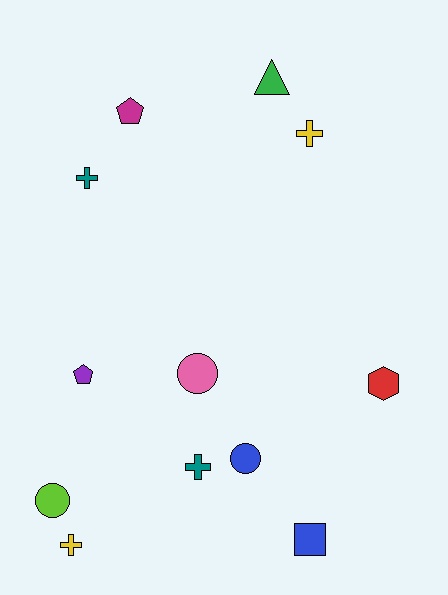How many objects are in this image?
There are 12 objects.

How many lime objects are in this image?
There is 1 lime object.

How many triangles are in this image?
There is 1 triangle.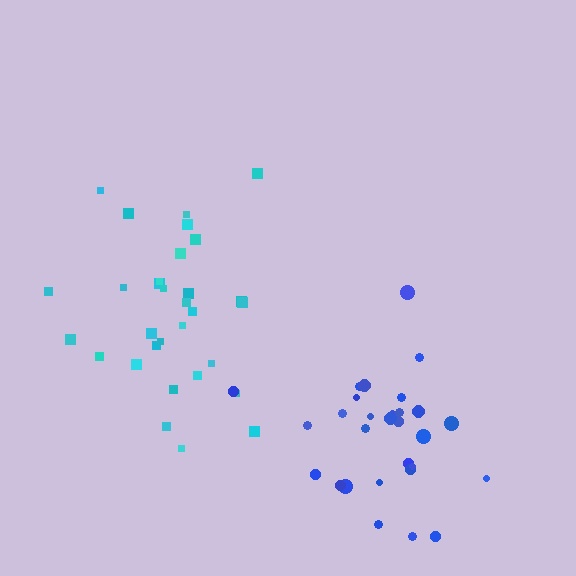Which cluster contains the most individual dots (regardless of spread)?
Cyan (31).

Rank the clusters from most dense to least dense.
blue, cyan.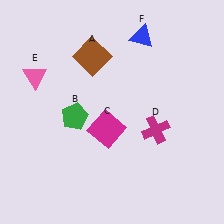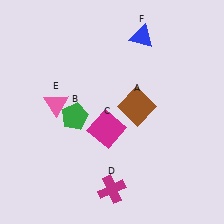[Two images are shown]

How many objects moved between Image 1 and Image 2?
3 objects moved between the two images.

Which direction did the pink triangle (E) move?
The pink triangle (E) moved down.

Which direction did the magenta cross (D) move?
The magenta cross (D) moved down.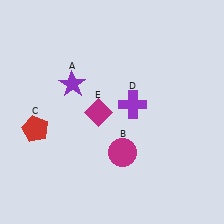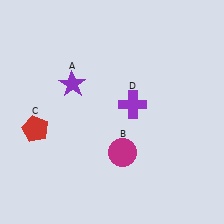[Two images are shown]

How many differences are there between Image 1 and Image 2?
There is 1 difference between the two images.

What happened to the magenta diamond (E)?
The magenta diamond (E) was removed in Image 2. It was in the bottom-left area of Image 1.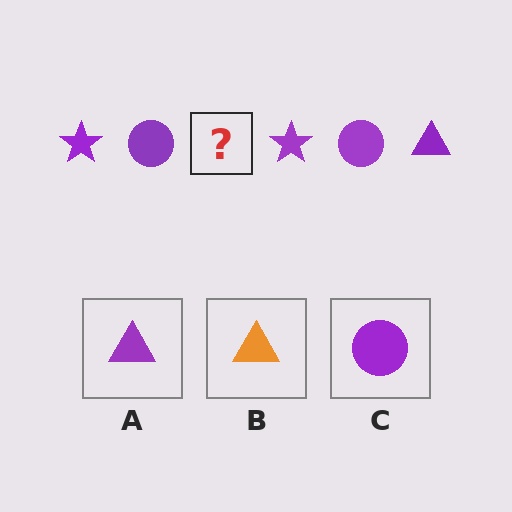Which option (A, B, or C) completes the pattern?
A.